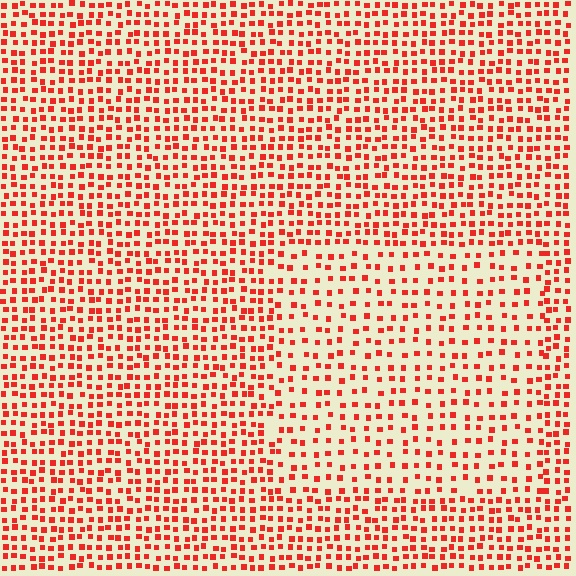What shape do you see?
I see a rectangle.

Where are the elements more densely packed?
The elements are more densely packed outside the rectangle boundary.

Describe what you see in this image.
The image contains small red elements arranged at two different densities. A rectangle-shaped region is visible where the elements are less densely packed than the surrounding area.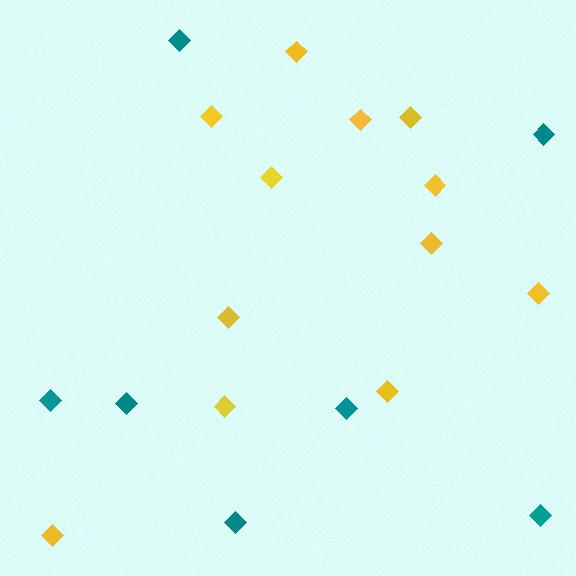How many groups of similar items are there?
There are 2 groups: one group of teal diamonds (7) and one group of yellow diamonds (12).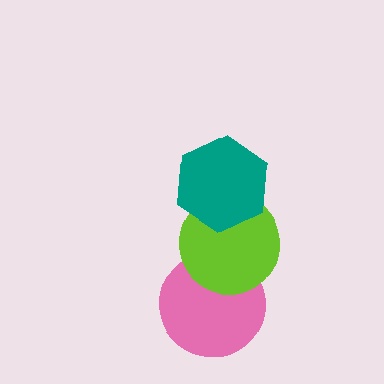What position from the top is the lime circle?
The lime circle is 2nd from the top.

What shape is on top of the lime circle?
The teal hexagon is on top of the lime circle.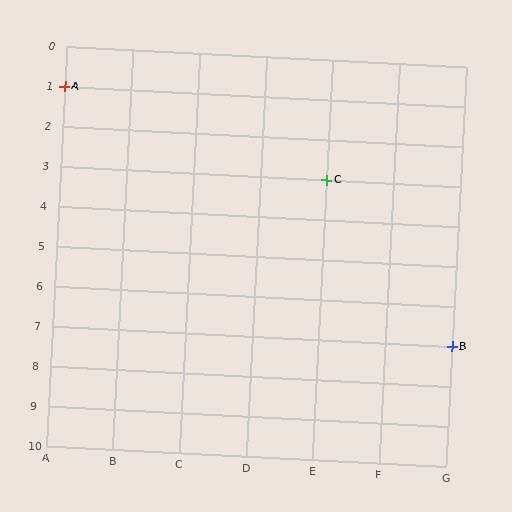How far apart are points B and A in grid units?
Points B and A are 6 columns and 6 rows apart (about 8.5 grid units diagonally).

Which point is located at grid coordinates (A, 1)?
Point A is at (A, 1).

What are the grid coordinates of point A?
Point A is at grid coordinates (A, 1).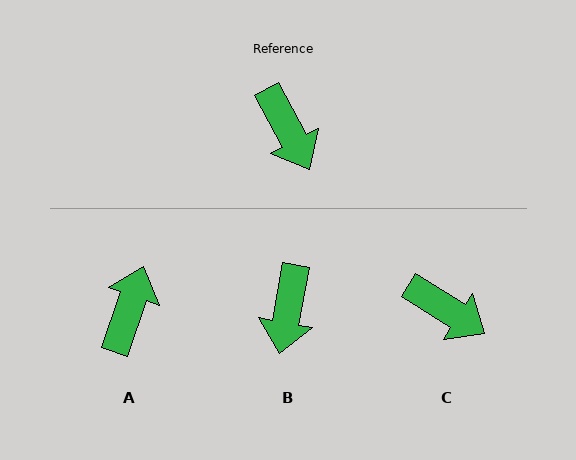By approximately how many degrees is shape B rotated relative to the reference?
Approximately 38 degrees clockwise.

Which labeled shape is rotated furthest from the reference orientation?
A, about 133 degrees away.